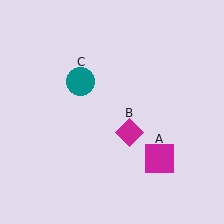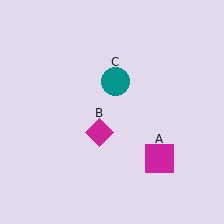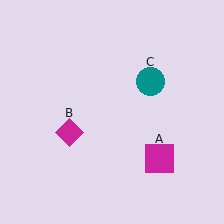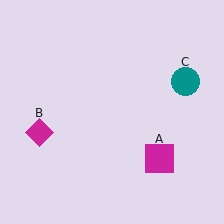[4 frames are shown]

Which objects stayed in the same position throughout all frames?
Magenta square (object A) remained stationary.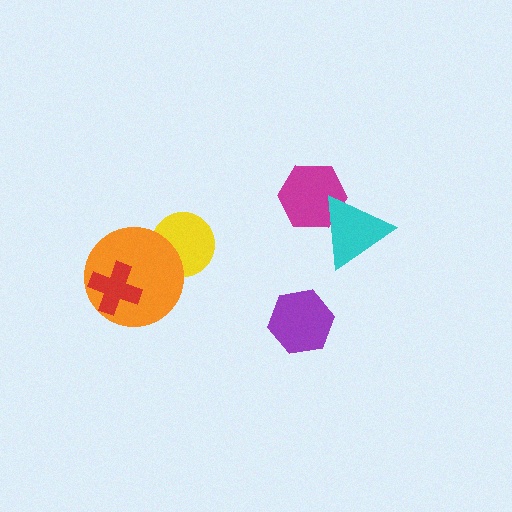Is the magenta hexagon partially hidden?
Yes, it is partially covered by another shape.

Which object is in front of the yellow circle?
The orange circle is in front of the yellow circle.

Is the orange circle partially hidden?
Yes, it is partially covered by another shape.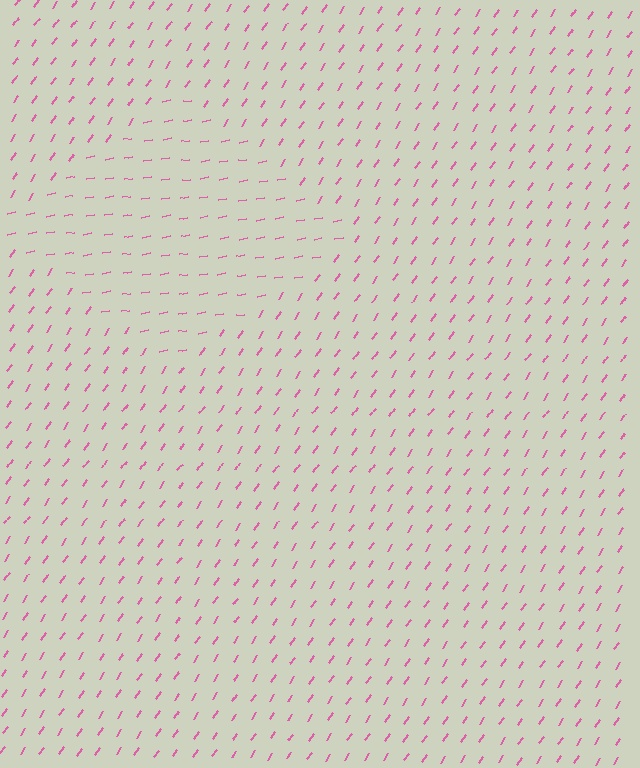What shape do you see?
I see a diamond.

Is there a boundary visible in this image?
Yes, there is a texture boundary formed by a change in line orientation.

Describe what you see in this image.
The image is filled with small pink line segments. A diamond region in the image has lines oriented differently from the surrounding lines, creating a visible texture boundary.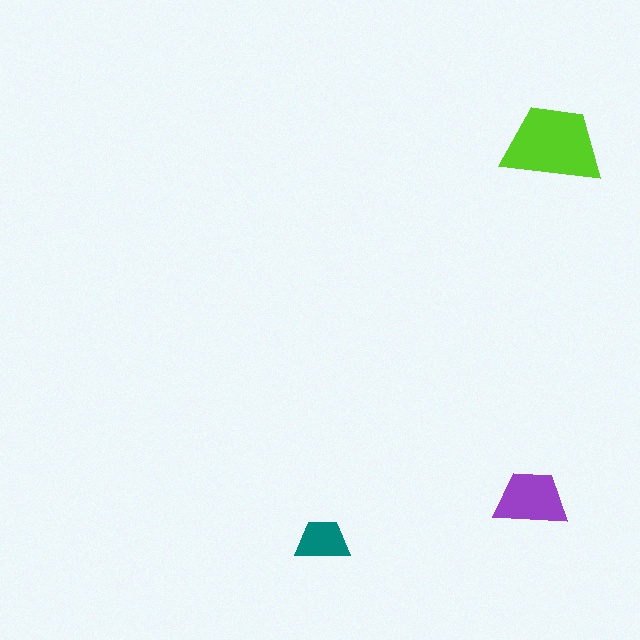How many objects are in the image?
There are 3 objects in the image.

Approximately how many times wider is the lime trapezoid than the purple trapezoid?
About 1.5 times wider.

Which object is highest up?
The lime trapezoid is topmost.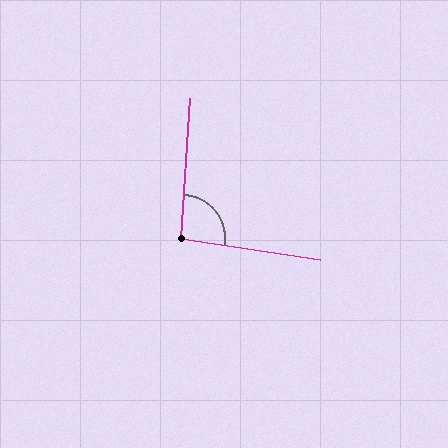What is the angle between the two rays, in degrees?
Approximately 95 degrees.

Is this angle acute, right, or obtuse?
It is approximately a right angle.